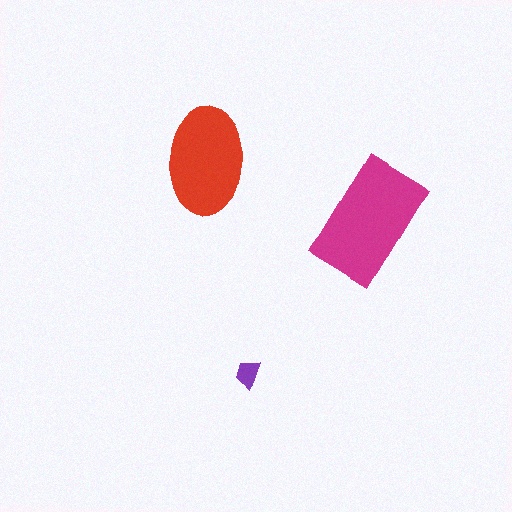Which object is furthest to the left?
The red ellipse is leftmost.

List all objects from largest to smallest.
The magenta rectangle, the red ellipse, the purple trapezoid.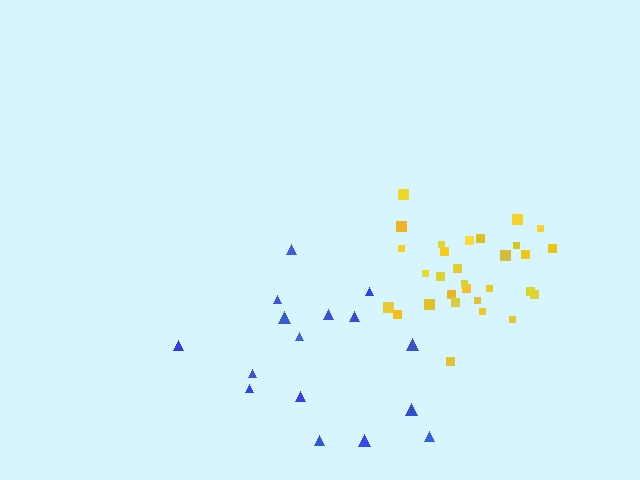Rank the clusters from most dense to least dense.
yellow, blue.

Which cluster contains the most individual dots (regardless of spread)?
Yellow (30).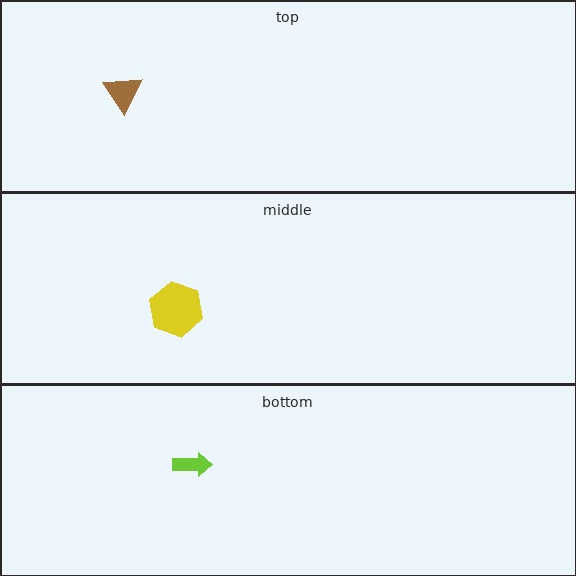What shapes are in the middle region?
The yellow hexagon.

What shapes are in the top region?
The brown triangle.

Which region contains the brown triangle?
The top region.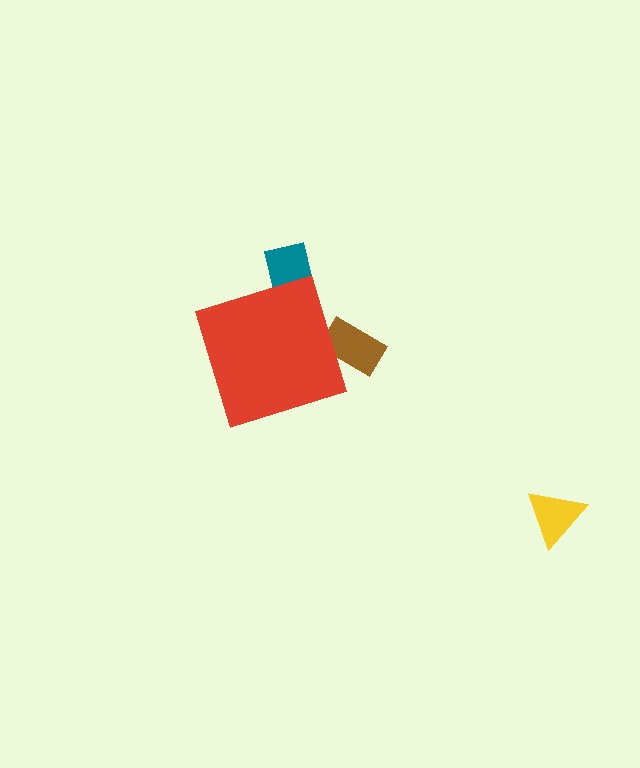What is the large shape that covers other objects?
A red diamond.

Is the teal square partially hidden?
Yes, the teal square is partially hidden behind the red diamond.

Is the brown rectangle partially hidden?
Yes, the brown rectangle is partially hidden behind the red diamond.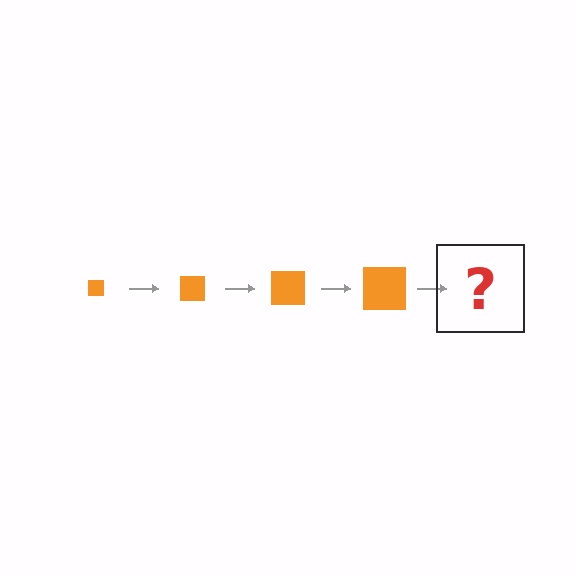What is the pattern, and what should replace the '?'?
The pattern is that the square gets progressively larger each step. The '?' should be an orange square, larger than the previous one.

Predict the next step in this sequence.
The next step is an orange square, larger than the previous one.